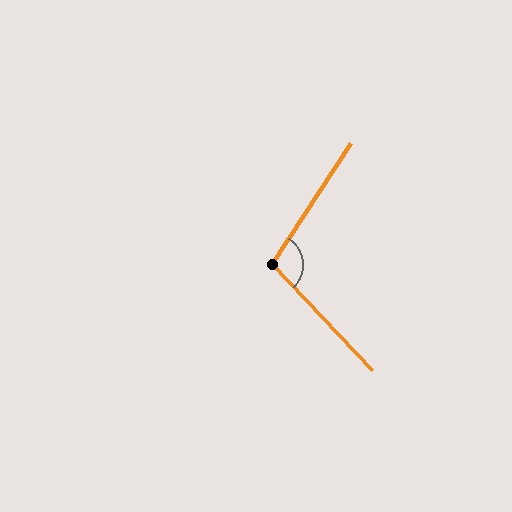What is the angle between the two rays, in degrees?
Approximately 104 degrees.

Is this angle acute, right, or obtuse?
It is obtuse.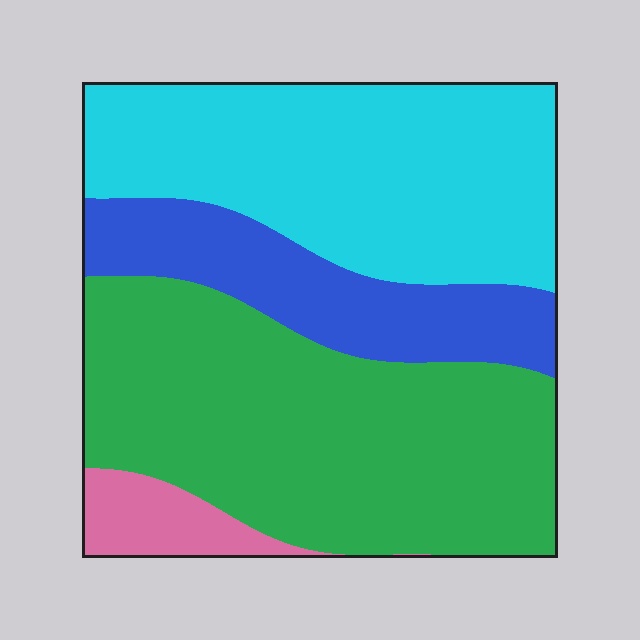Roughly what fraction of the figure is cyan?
Cyan covers around 35% of the figure.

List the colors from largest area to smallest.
From largest to smallest: green, cyan, blue, pink.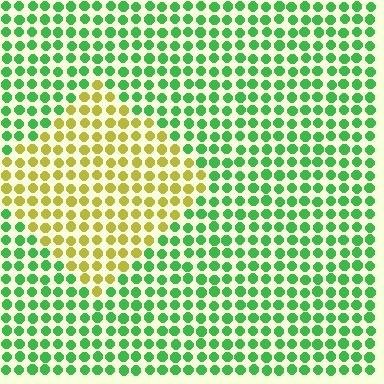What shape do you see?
I see a diamond.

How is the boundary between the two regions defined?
The boundary is defined purely by a slight shift in hue (about 65 degrees). Spacing, size, and orientation are identical on both sides.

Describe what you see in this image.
The image is filled with small green elements in a uniform arrangement. A diamond-shaped region is visible where the elements are tinted to a slightly different hue, forming a subtle color boundary.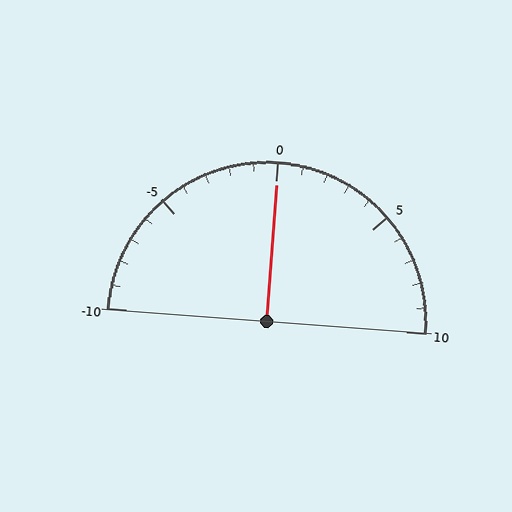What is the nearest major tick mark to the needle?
The nearest major tick mark is 0.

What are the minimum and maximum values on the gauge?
The gauge ranges from -10 to 10.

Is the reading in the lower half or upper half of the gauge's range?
The reading is in the upper half of the range (-10 to 10).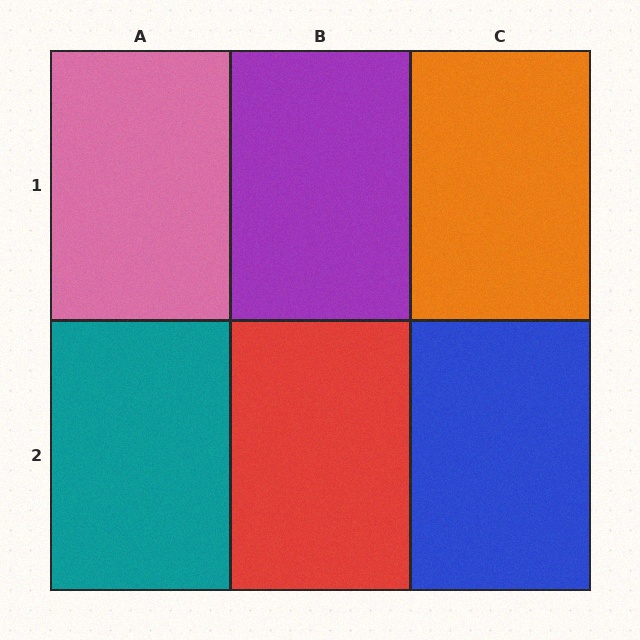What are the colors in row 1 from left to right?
Pink, purple, orange.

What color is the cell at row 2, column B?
Red.